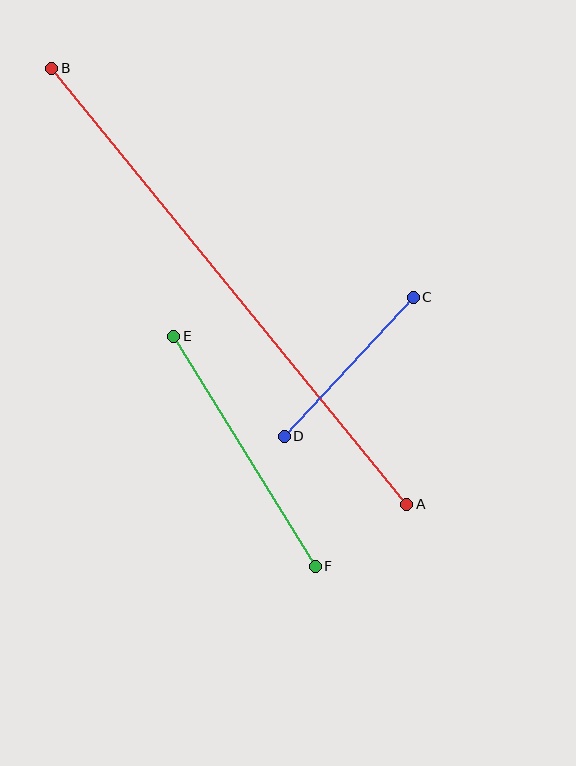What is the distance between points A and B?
The distance is approximately 562 pixels.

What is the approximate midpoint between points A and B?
The midpoint is at approximately (229, 286) pixels.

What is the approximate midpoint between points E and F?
The midpoint is at approximately (245, 451) pixels.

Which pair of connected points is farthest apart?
Points A and B are farthest apart.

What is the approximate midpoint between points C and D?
The midpoint is at approximately (349, 367) pixels.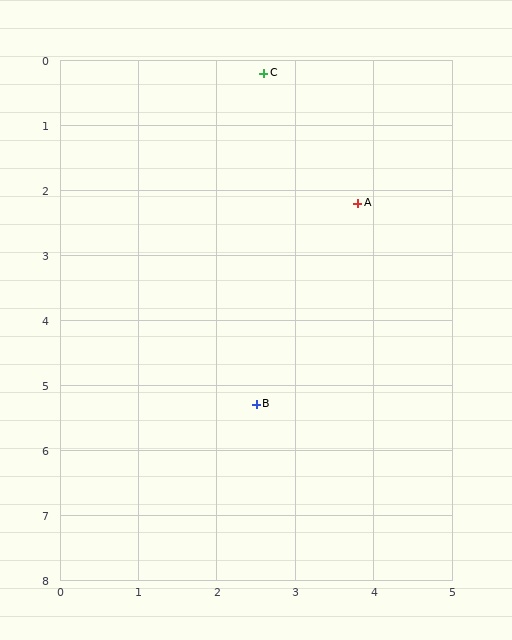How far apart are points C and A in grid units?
Points C and A are about 2.3 grid units apart.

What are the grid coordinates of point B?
Point B is at approximately (2.5, 5.3).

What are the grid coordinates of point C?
Point C is at approximately (2.6, 0.2).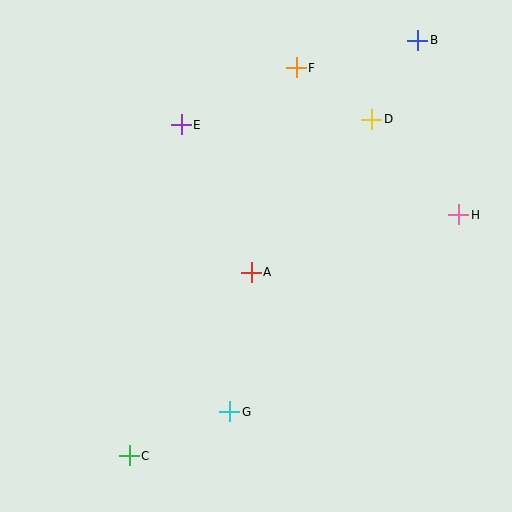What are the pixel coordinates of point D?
Point D is at (372, 119).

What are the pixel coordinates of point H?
Point H is at (459, 215).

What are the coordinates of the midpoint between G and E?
The midpoint between G and E is at (205, 268).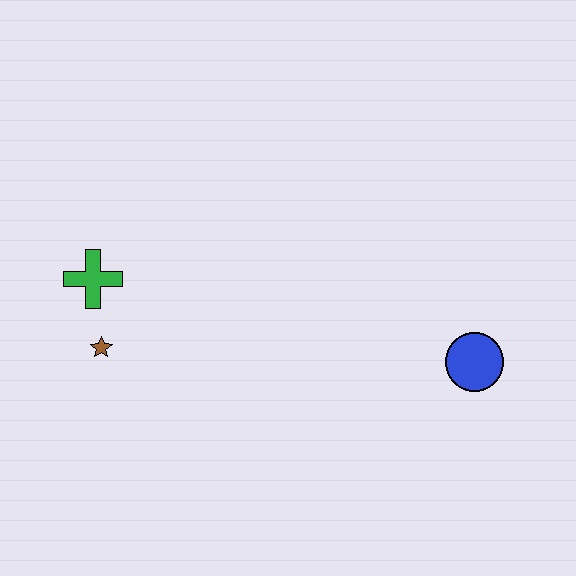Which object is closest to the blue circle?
The brown star is closest to the blue circle.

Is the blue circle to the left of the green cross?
No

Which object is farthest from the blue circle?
The green cross is farthest from the blue circle.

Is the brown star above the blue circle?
Yes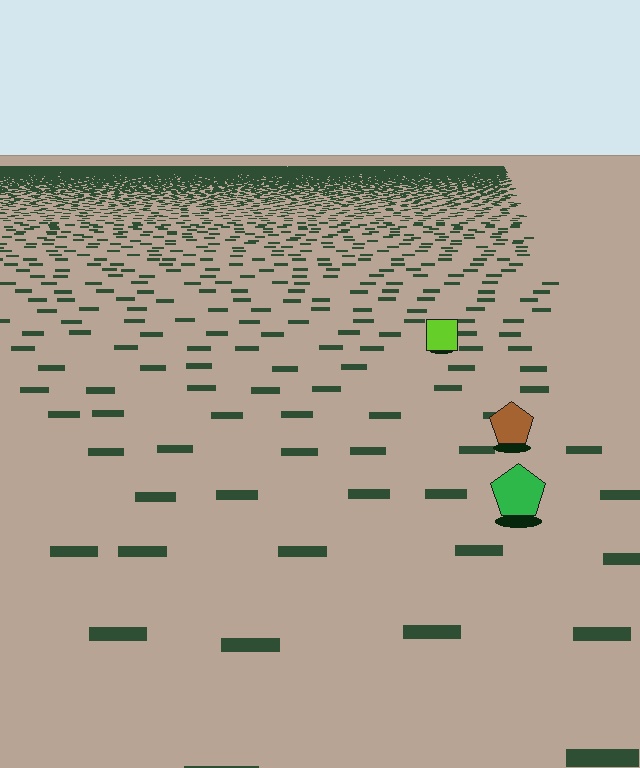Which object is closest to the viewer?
The green pentagon is closest. The texture marks near it are larger and more spread out.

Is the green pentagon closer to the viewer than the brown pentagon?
Yes. The green pentagon is closer — you can tell from the texture gradient: the ground texture is coarser near it.